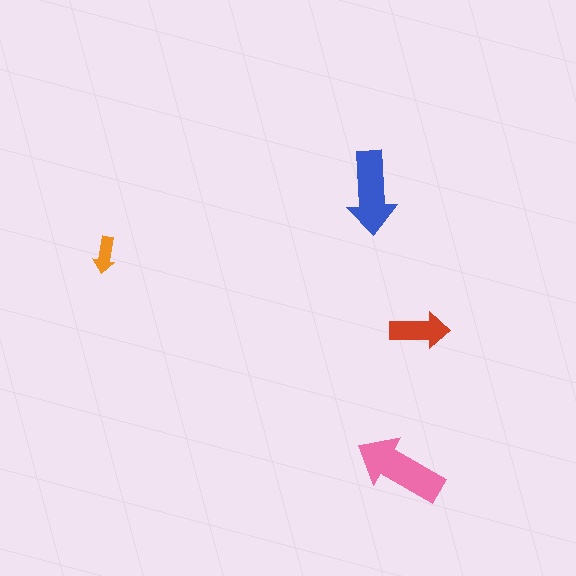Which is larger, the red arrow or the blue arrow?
The blue one.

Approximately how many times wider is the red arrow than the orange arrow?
About 1.5 times wider.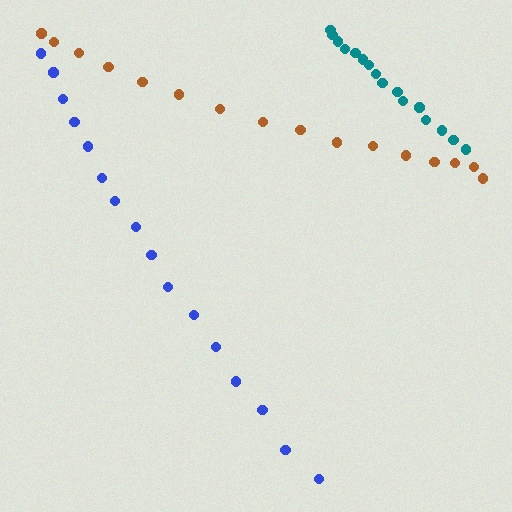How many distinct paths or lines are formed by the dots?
There are 3 distinct paths.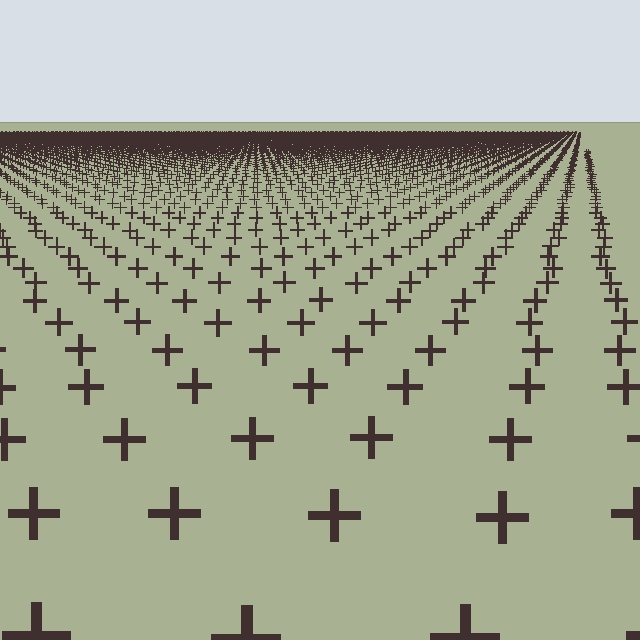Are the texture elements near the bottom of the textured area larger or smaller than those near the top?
Larger. Near the bottom, elements are closer to the viewer and appear at a bigger on-screen size.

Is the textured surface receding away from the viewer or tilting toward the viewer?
The surface is receding away from the viewer. Texture elements get smaller and denser toward the top.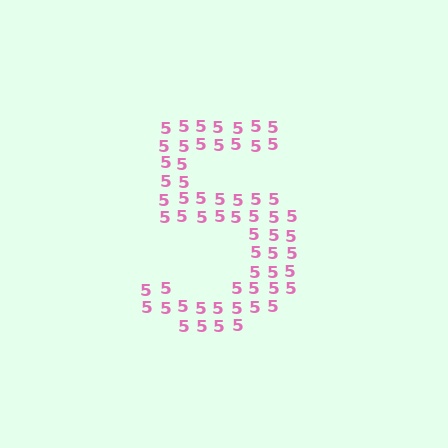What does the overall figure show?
The overall figure shows the digit 5.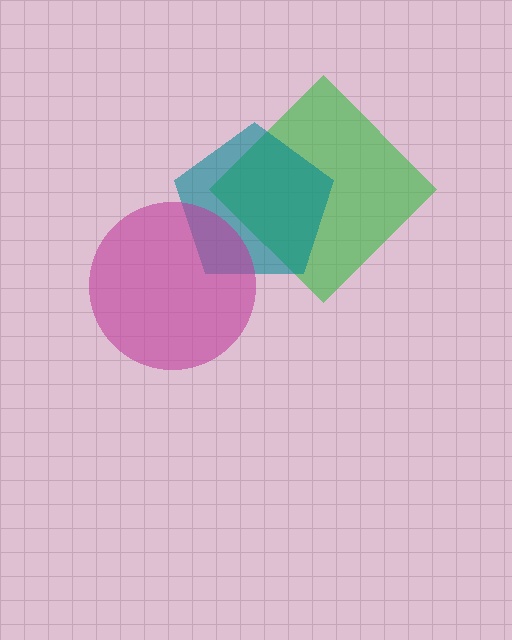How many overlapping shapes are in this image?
There are 3 overlapping shapes in the image.